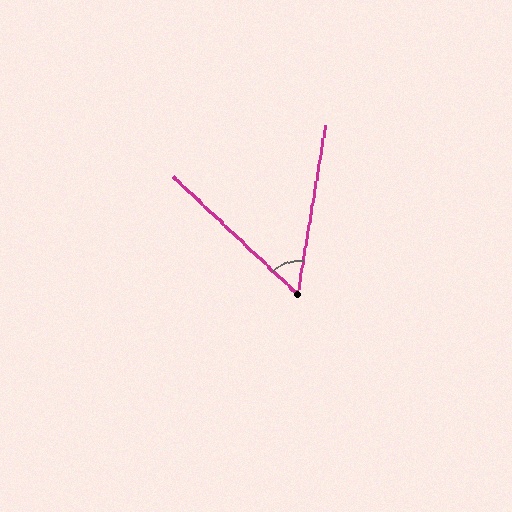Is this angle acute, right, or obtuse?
It is acute.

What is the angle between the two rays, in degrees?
Approximately 56 degrees.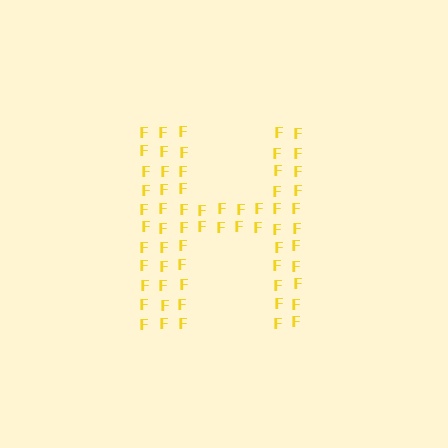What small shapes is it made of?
It is made of small letter F's.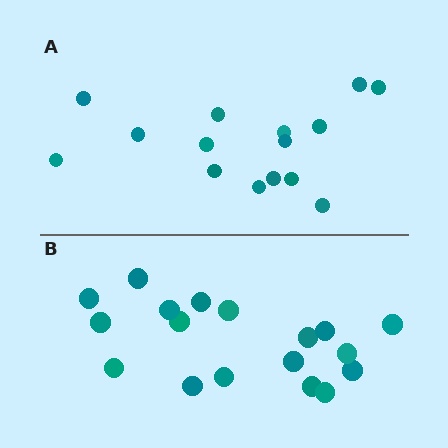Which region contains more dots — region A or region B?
Region B (the bottom region) has more dots.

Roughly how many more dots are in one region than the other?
Region B has just a few more — roughly 2 or 3 more dots than region A.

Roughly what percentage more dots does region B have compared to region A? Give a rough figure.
About 20% more.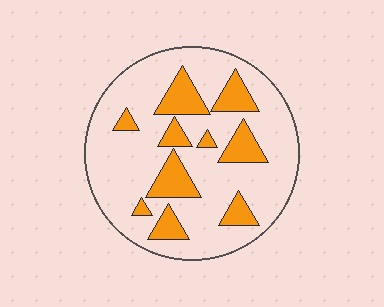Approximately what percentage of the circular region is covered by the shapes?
Approximately 20%.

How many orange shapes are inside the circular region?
10.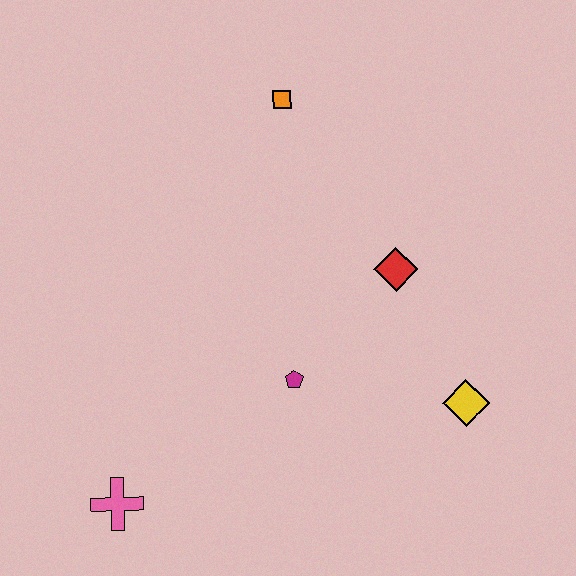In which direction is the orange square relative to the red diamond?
The orange square is above the red diamond.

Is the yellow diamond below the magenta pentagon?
Yes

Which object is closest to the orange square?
The red diamond is closest to the orange square.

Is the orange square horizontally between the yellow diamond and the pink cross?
Yes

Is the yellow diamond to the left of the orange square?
No